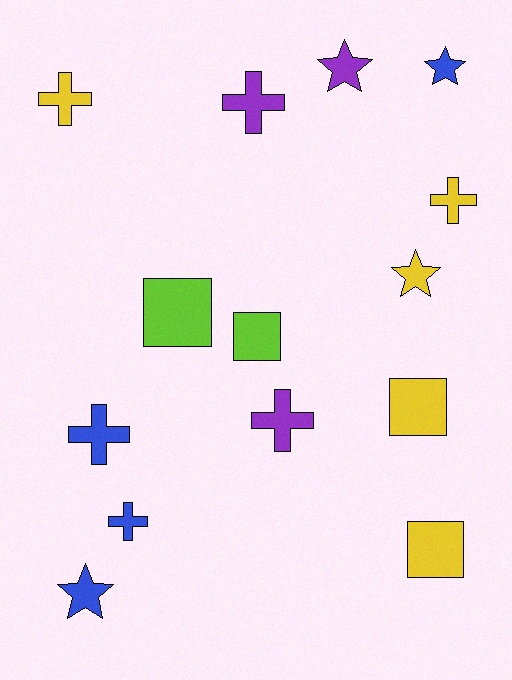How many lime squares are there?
There are 2 lime squares.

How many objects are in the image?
There are 14 objects.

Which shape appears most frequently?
Cross, with 6 objects.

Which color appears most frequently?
Yellow, with 5 objects.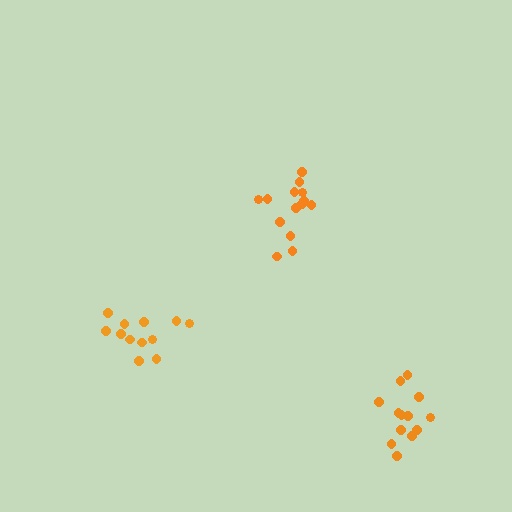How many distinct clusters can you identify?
There are 3 distinct clusters.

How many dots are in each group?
Group 1: 14 dots, Group 2: 13 dots, Group 3: 12 dots (39 total).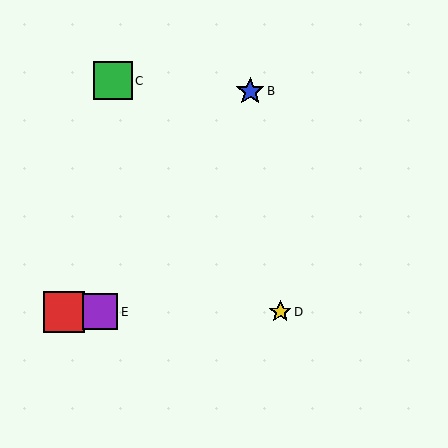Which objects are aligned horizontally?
Objects A, D, E are aligned horizontally.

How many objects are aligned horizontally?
3 objects (A, D, E) are aligned horizontally.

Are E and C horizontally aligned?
No, E is at y≈312 and C is at y≈81.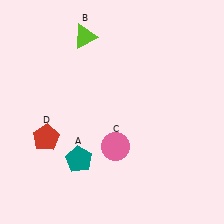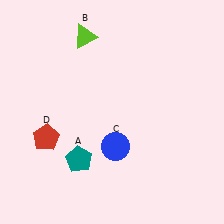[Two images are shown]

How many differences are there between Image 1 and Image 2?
There is 1 difference between the two images.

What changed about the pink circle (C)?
In Image 1, C is pink. In Image 2, it changed to blue.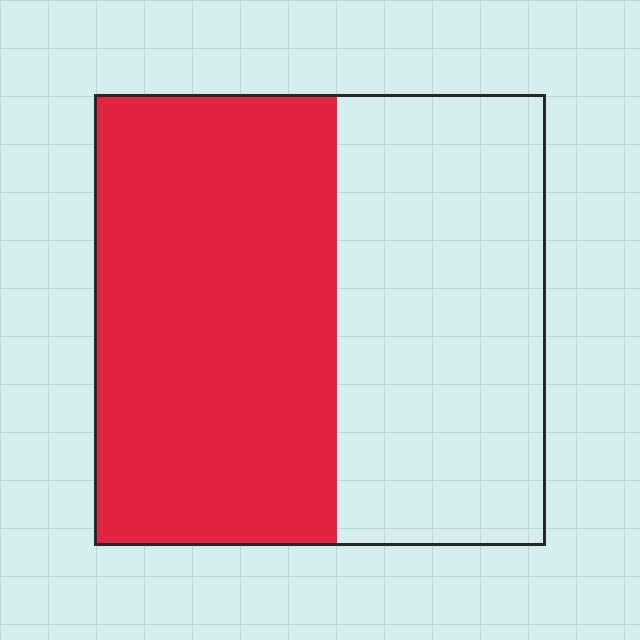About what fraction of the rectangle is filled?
About one half (1/2).